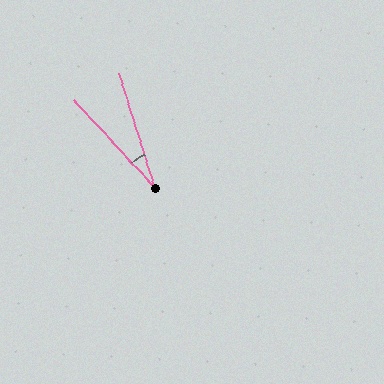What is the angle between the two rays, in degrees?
Approximately 25 degrees.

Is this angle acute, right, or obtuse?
It is acute.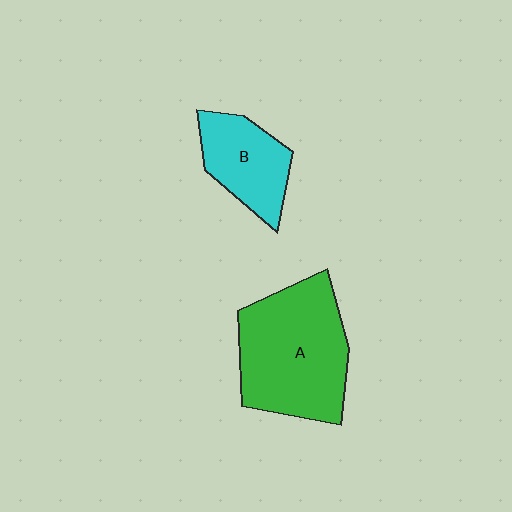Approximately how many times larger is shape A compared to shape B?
Approximately 1.9 times.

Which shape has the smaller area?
Shape B (cyan).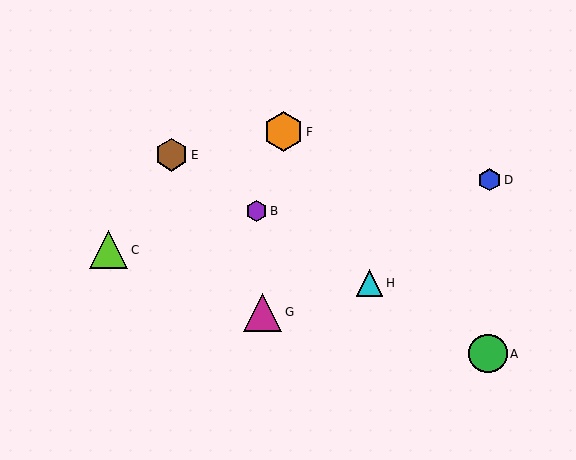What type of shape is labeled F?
Shape F is an orange hexagon.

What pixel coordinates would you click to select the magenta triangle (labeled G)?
Click at (263, 312) to select the magenta triangle G.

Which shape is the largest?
The orange hexagon (labeled F) is the largest.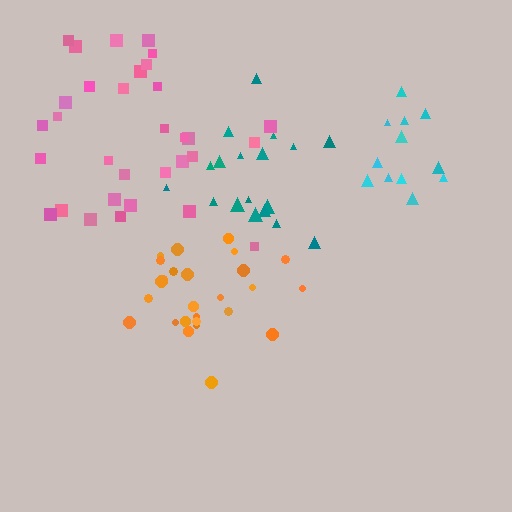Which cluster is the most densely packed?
Orange.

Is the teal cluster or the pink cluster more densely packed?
Teal.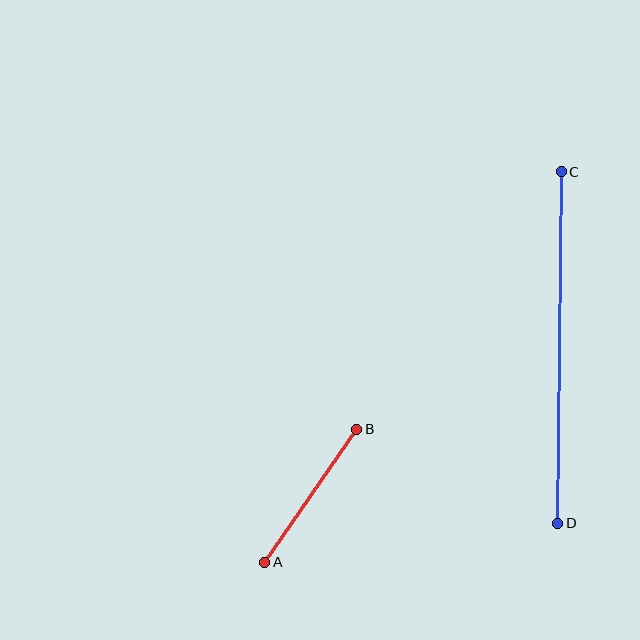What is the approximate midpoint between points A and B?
The midpoint is at approximately (311, 496) pixels.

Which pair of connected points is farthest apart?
Points C and D are farthest apart.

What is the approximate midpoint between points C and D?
The midpoint is at approximately (559, 348) pixels.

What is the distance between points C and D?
The distance is approximately 352 pixels.